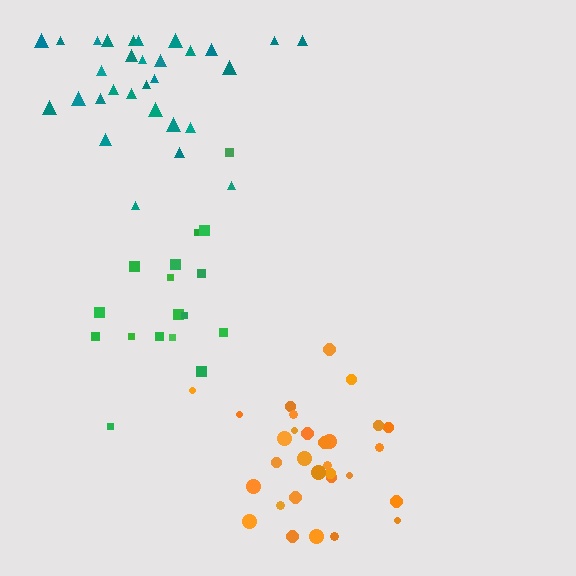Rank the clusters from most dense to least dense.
orange, teal, green.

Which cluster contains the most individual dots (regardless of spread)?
Orange (31).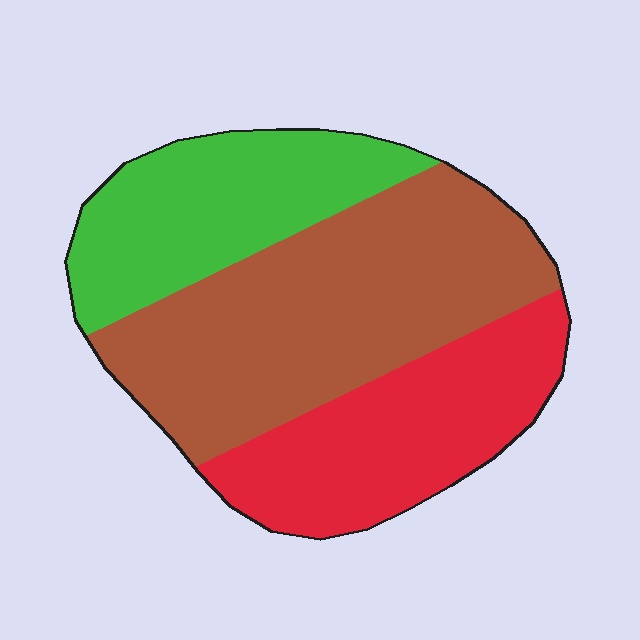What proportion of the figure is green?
Green covers roughly 25% of the figure.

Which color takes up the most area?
Brown, at roughly 45%.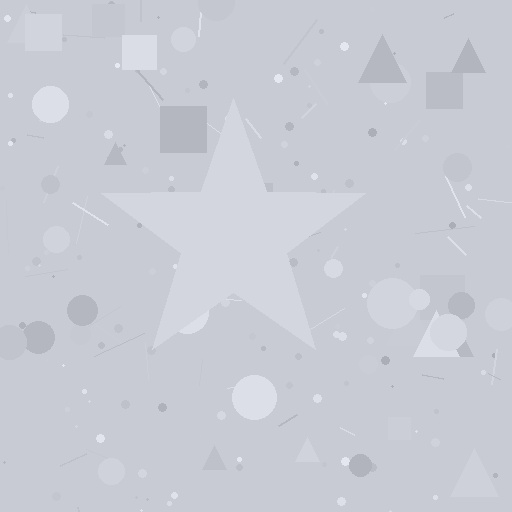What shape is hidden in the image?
A star is hidden in the image.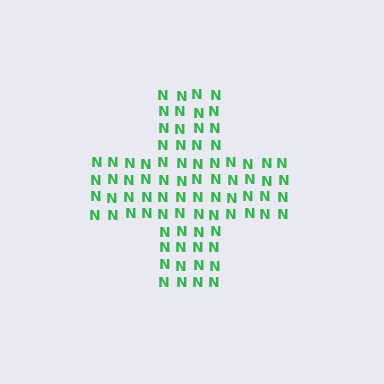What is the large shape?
The large shape is a cross.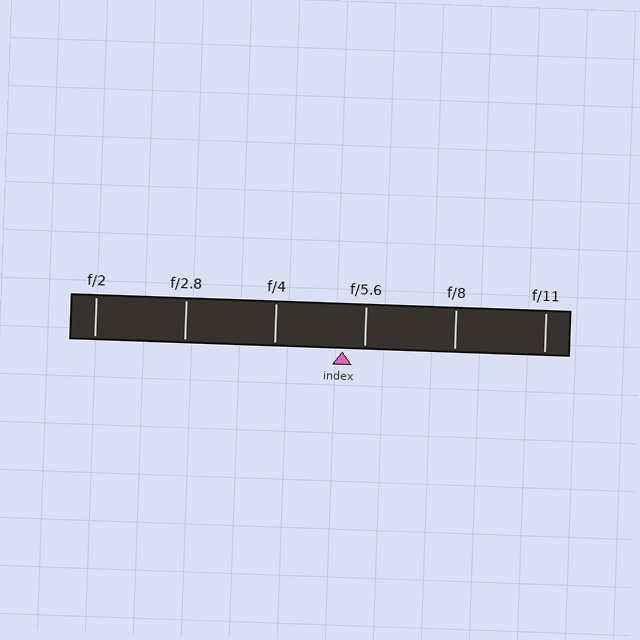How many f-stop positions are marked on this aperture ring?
There are 6 f-stop positions marked.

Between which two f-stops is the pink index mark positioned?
The index mark is between f/4 and f/5.6.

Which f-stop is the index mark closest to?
The index mark is closest to f/5.6.